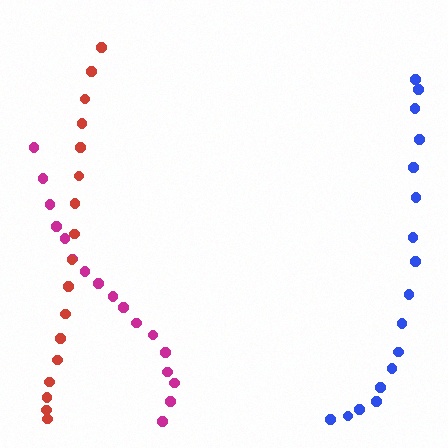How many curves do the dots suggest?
There are 3 distinct paths.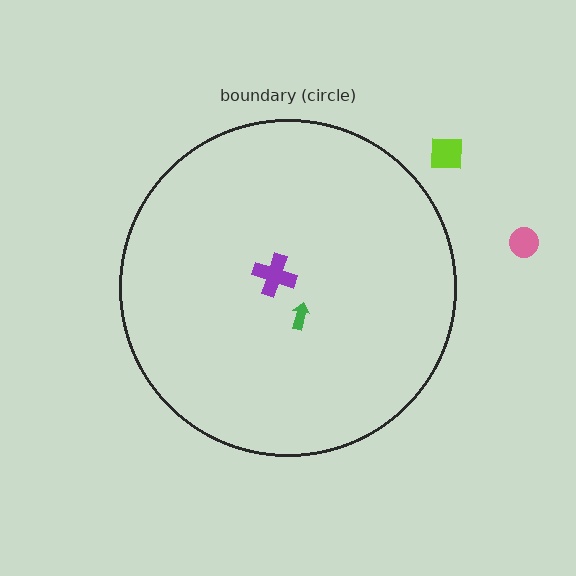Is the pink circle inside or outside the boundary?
Outside.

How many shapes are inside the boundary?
2 inside, 2 outside.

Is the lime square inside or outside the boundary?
Outside.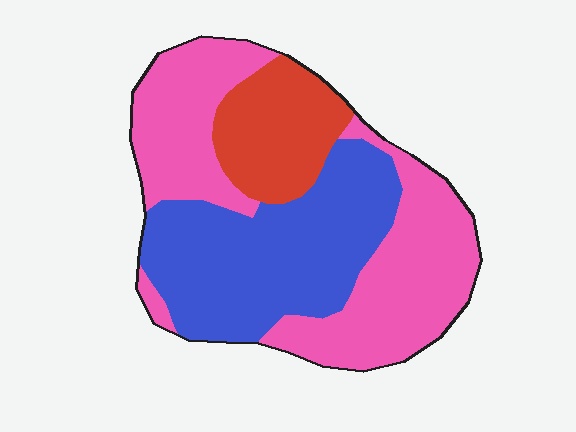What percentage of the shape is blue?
Blue takes up about three eighths (3/8) of the shape.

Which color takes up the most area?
Pink, at roughly 45%.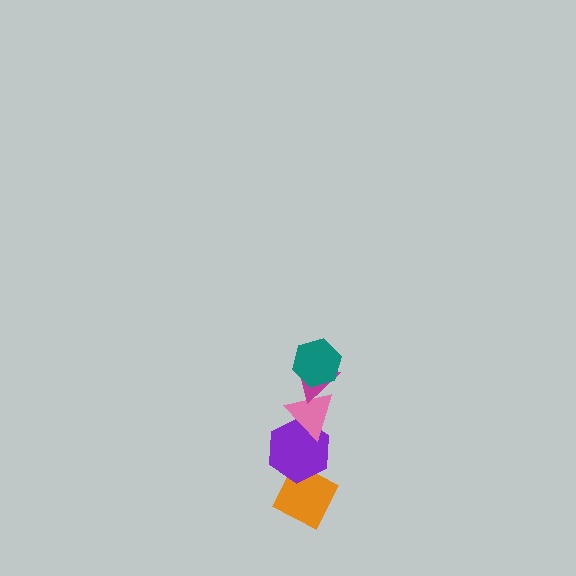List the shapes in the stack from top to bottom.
From top to bottom: the teal hexagon, the magenta triangle, the pink triangle, the purple hexagon, the orange diamond.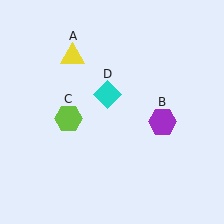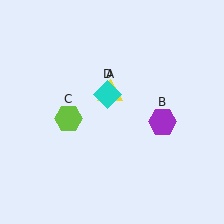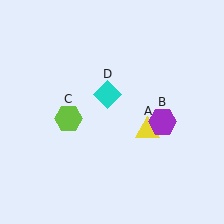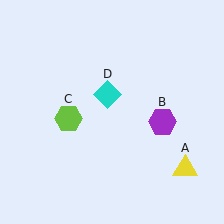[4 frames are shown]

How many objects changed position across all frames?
1 object changed position: yellow triangle (object A).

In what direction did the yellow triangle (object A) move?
The yellow triangle (object A) moved down and to the right.